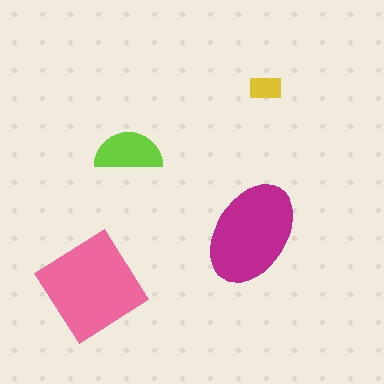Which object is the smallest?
The yellow rectangle.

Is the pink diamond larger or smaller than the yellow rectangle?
Larger.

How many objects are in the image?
There are 4 objects in the image.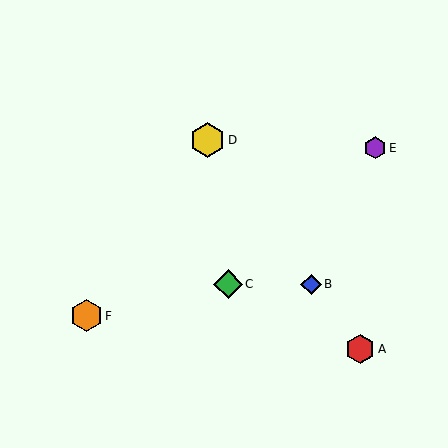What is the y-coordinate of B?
Object B is at y≈284.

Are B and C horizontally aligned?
Yes, both are at y≈284.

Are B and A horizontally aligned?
No, B is at y≈284 and A is at y≈349.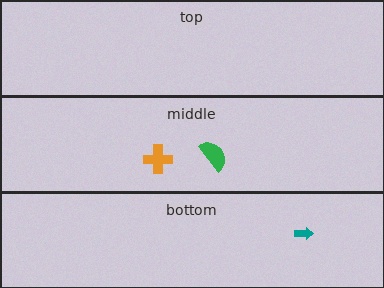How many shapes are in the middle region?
2.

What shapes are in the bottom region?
The teal arrow.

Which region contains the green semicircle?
The middle region.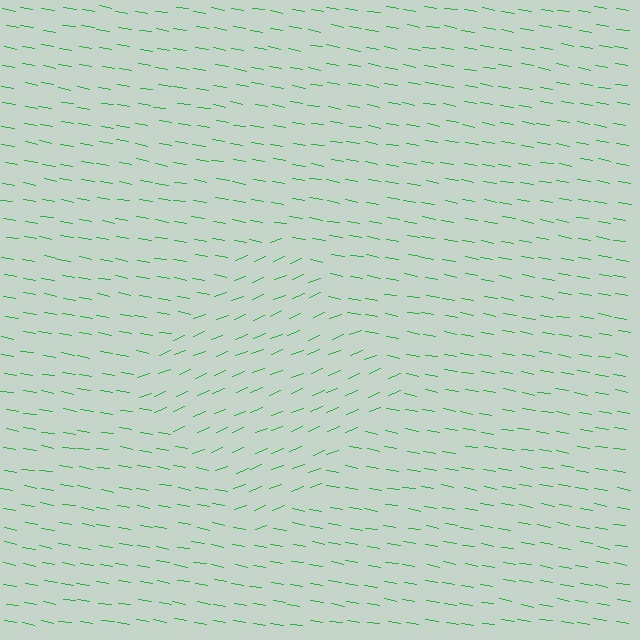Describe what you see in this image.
The image is filled with small green line segments. A diamond region in the image has lines oriented differently from the surrounding lines, creating a visible texture boundary.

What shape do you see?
I see a diamond.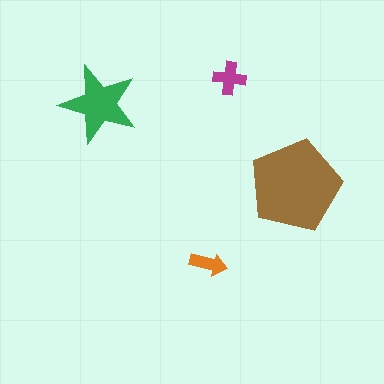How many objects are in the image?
There are 4 objects in the image.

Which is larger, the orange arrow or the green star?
The green star.